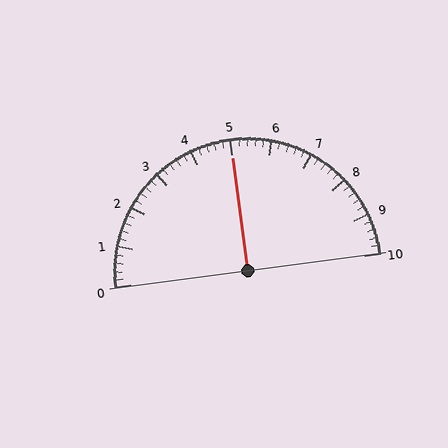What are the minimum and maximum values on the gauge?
The gauge ranges from 0 to 10.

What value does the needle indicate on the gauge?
The needle indicates approximately 5.0.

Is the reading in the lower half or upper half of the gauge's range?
The reading is in the upper half of the range (0 to 10).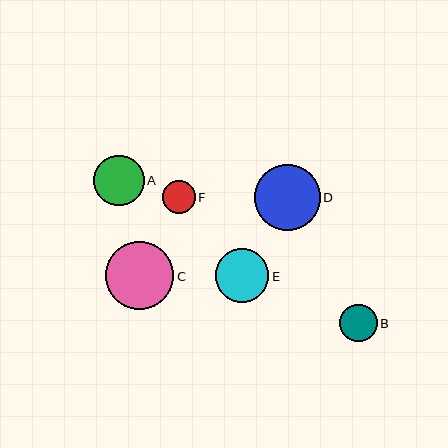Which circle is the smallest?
Circle F is the smallest with a size of approximately 32 pixels.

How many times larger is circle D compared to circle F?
Circle D is approximately 2.0 times the size of circle F.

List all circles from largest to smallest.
From largest to smallest: C, D, E, A, B, F.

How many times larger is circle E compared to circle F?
Circle E is approximately 1.7 times the size of circle F.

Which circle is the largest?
Circle C is the largest with a size of approximately 68 pixels.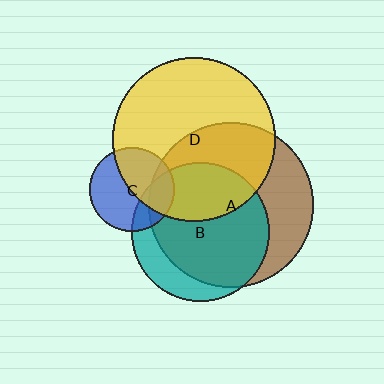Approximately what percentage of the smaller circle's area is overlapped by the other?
Approximately 20%.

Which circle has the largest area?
Circle A (brown).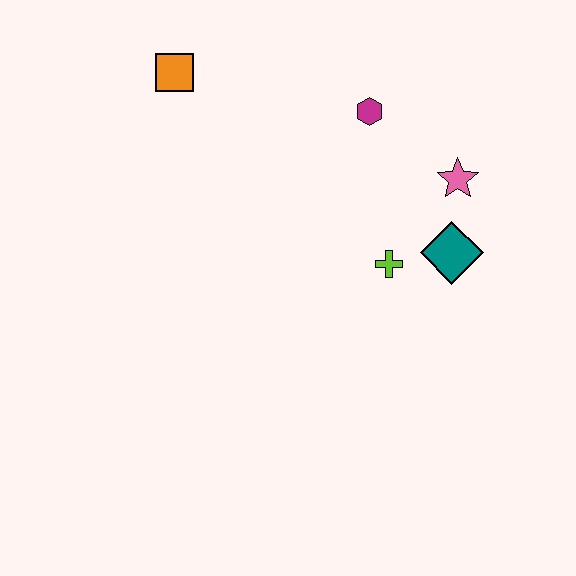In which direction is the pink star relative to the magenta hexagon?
The pink star is to the right of the magenta hexagon.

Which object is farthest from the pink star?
The orange square is farthest from the pink star.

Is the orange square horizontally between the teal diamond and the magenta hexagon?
No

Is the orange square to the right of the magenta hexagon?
No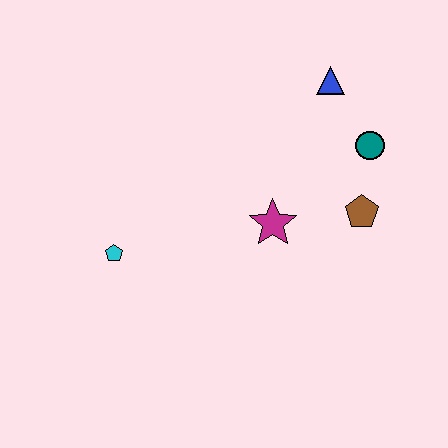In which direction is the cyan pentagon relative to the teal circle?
The cyan pentagon is to the left of the teal circle.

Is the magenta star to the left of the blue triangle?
Yes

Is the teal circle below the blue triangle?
Yes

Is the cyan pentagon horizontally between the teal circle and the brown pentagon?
No